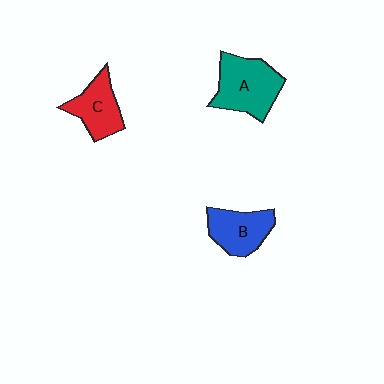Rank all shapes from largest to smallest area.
From largest to smallest: A (teal), B (blue), C (red).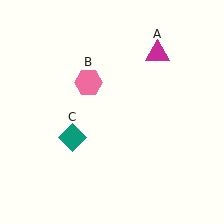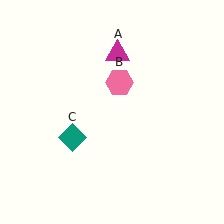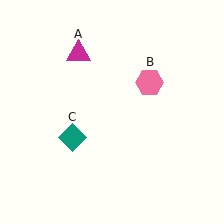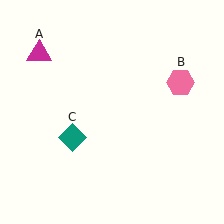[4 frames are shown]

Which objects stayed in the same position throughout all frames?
Teal diamond (object C) remained stationary.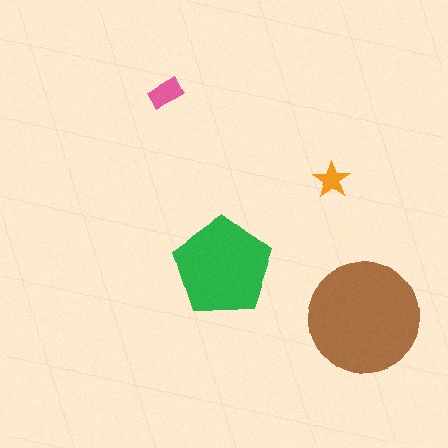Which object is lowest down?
The brown circle is bottommost.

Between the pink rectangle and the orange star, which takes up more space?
The pink rectangle.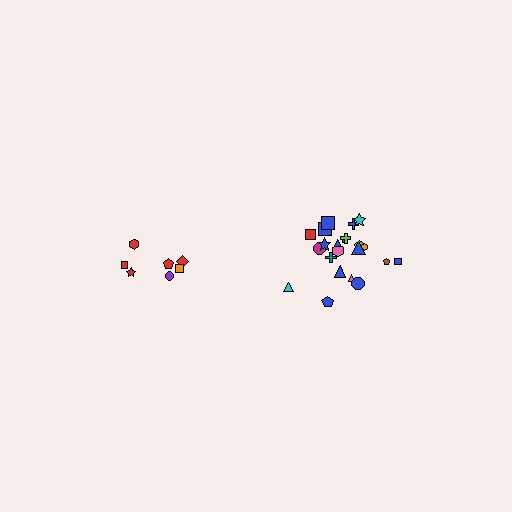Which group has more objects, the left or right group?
The right group.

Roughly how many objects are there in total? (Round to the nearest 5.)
Roughly 30 objects in total.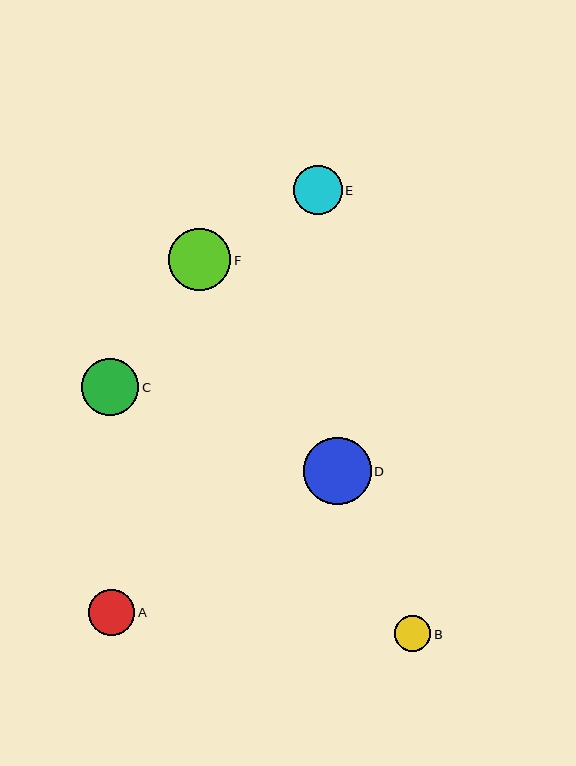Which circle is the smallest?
Circle B is the smallest with a size of approximately 36 pixels.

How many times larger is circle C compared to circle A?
Circle C is approximately 1.2 times the size of circle A.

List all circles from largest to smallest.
From largest to smallest: D, F, C, E, A, B.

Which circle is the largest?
Circle D is the largest with a size of approximately 68 pixels.